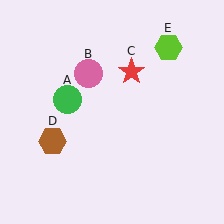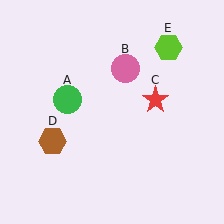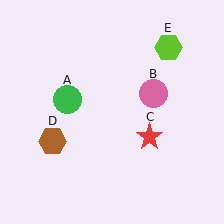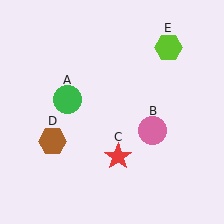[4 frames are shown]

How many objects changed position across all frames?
2 objects changed position: pink circle (object B), red star (object C).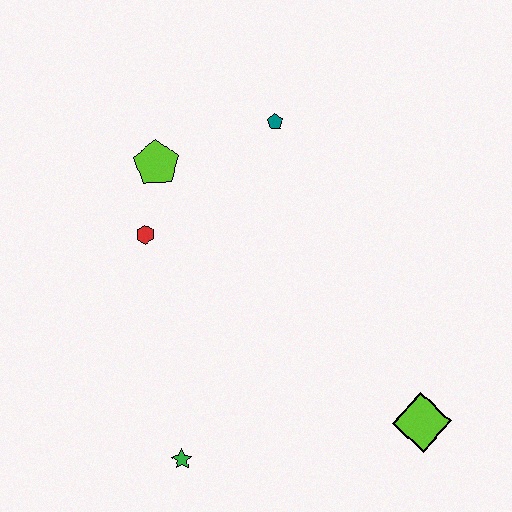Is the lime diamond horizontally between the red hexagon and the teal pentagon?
No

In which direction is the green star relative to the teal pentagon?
The green star is below the teal pentagon.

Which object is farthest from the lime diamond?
The lime pentagon is farthest from the lime diamond.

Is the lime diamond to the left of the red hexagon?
No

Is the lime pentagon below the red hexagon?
No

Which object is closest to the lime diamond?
The green star is closest to the lime diamond.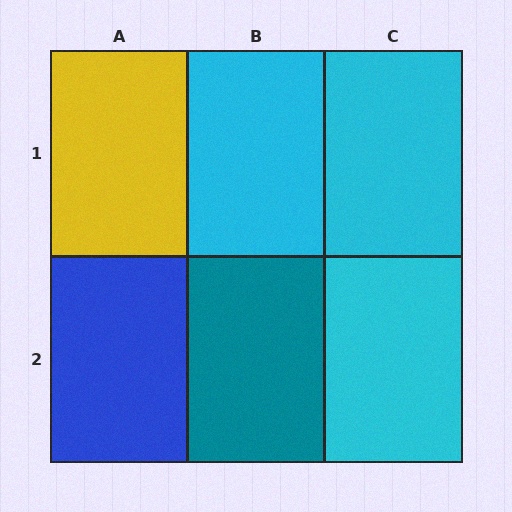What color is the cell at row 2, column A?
Blue.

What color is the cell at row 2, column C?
Cyan.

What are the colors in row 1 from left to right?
Yellow, cyan, cyan.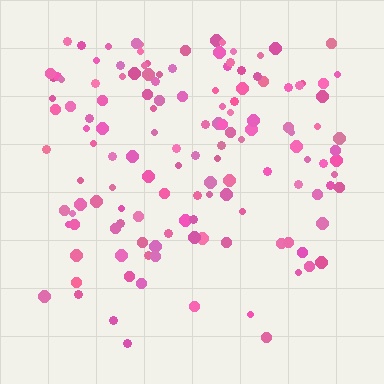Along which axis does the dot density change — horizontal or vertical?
Vertical.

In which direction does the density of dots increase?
From bottom to top, with the top side densest.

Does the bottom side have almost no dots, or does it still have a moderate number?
Still a moderate number, just noticeably fewer than the top.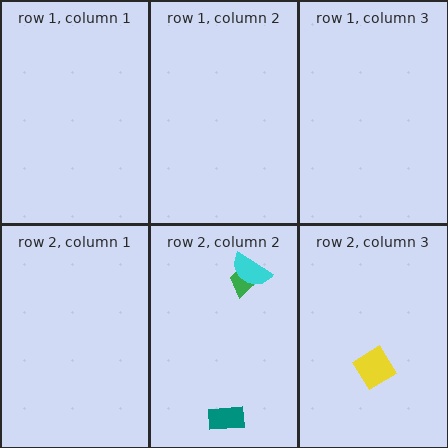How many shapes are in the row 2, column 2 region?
3.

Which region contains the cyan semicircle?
The row 2, column 2 region.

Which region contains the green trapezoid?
The row 2, column 2 region.